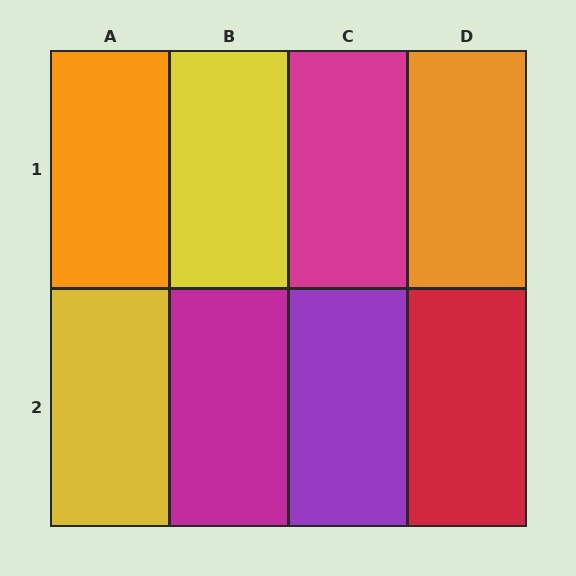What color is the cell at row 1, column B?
Yellow.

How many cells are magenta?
2 cells are magenta.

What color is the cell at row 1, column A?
Orange.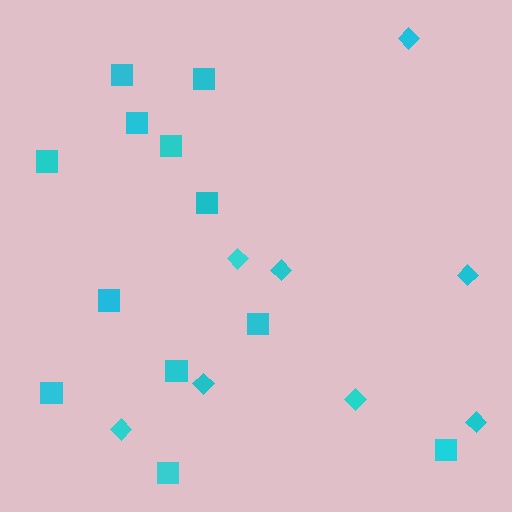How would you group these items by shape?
There are 2 groups: one group of diamonds (8) and one group of squares (12).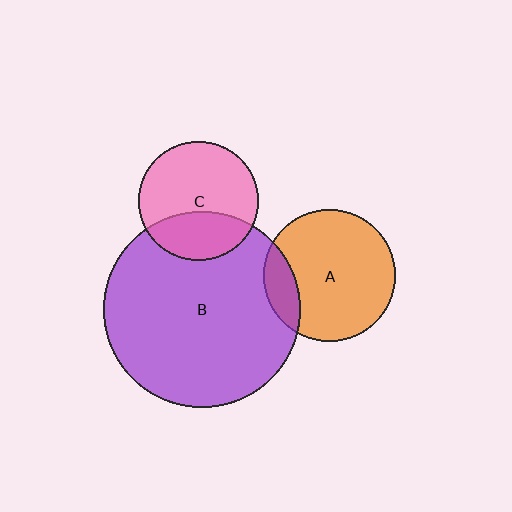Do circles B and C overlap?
Yes.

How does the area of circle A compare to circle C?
Approximately 1.2 times.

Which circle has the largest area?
Circle B (purple).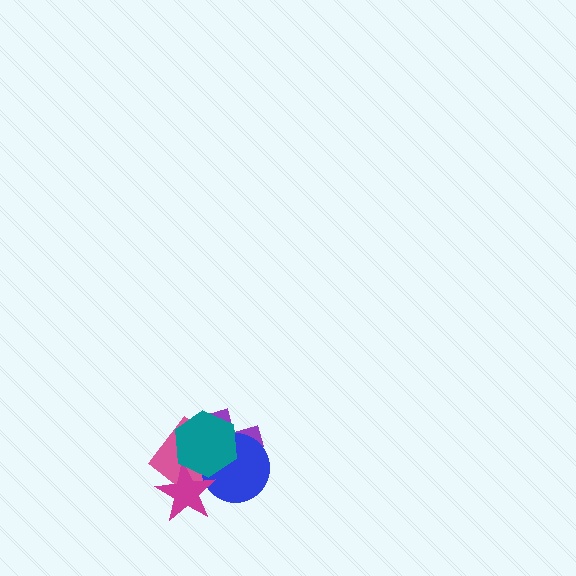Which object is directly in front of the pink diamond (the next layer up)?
The blue circle is directly in front of the pink diamond.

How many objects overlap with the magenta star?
3 objects overlap with the magenta star.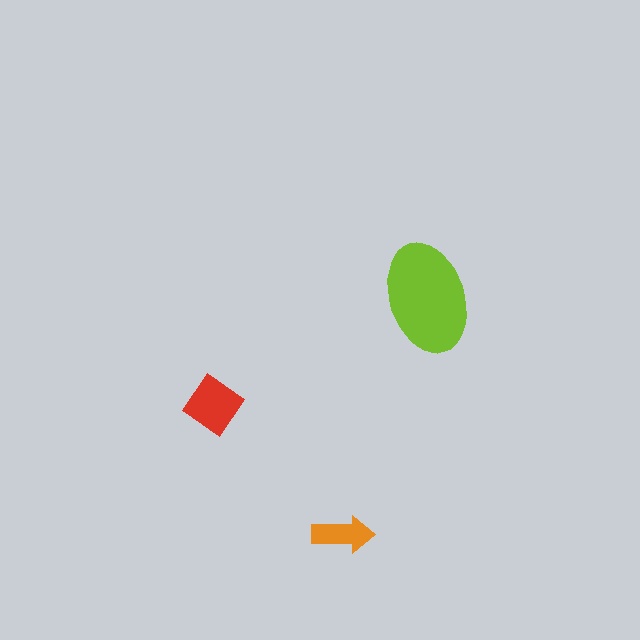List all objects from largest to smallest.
The lime ellipse, the red diamond, the orange arrow.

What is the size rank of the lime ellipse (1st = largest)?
1st.